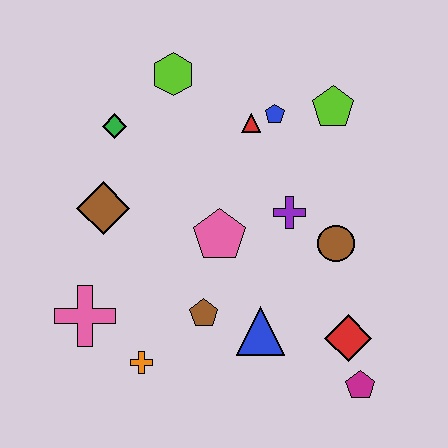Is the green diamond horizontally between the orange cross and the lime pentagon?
No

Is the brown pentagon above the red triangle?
No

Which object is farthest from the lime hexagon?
The magenta pentagon is farthest from the lime hexagon.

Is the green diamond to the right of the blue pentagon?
No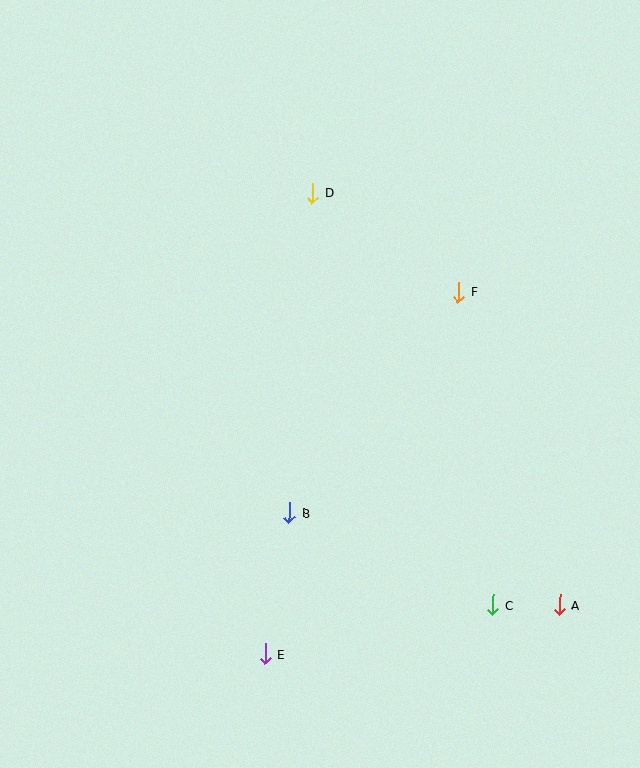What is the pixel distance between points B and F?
The distance between B and F is 278 pixels.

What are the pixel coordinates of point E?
Point E is at (265, 654).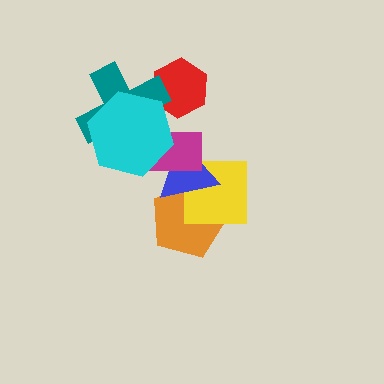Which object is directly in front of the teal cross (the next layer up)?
The magenta rectangle is directly in front of the teal cross.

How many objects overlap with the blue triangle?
4 objects overlap with the blue triangle.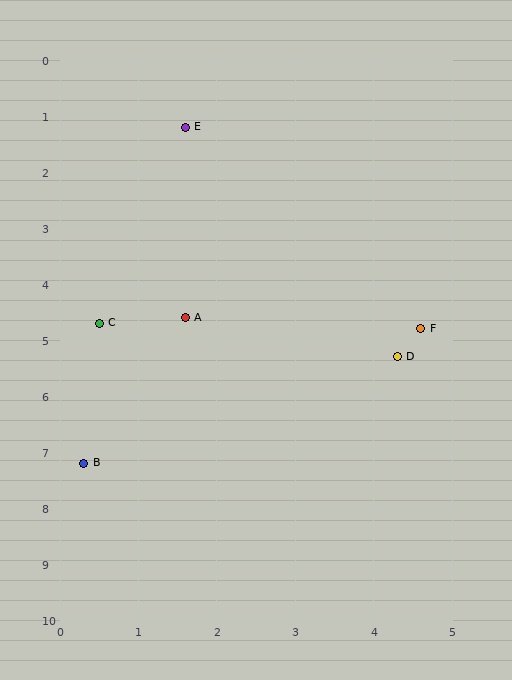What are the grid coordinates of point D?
Point D is at approximately (4.3, 5.3).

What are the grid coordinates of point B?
Point B is at approximately (0.3, 7.2).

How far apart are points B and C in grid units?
Points B and C are about 2.5 grid units apart.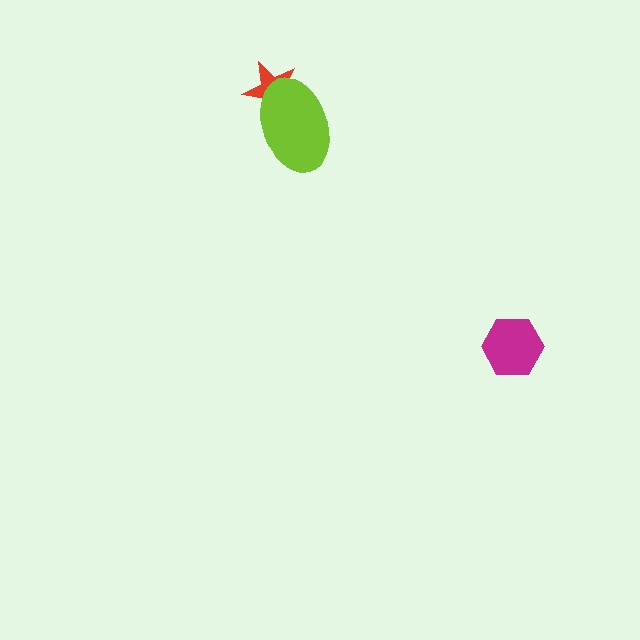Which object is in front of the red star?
The lime ellipse is in front of the red star.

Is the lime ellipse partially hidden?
No, no other shape covers it.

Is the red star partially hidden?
Yes, it is partially covered by another shape.